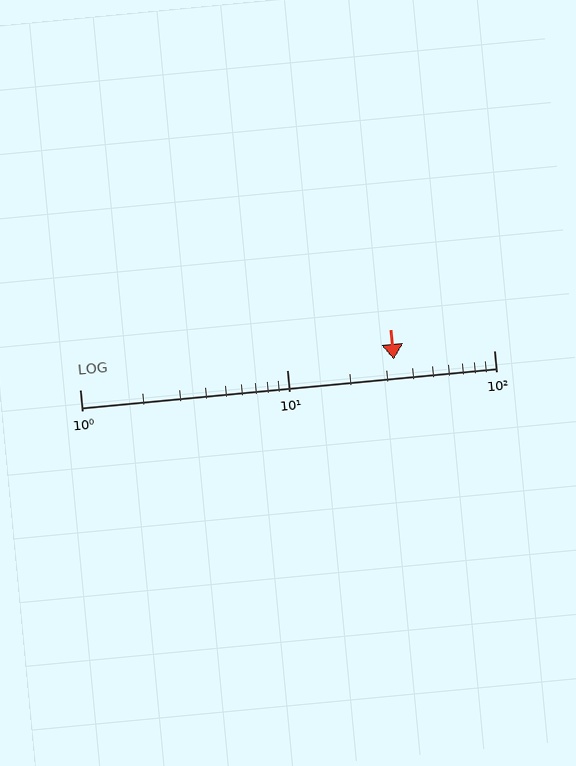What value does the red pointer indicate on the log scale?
The pointer indicates approximately 33.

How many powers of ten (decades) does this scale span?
The scale spans 2 decades, from 1 to 100.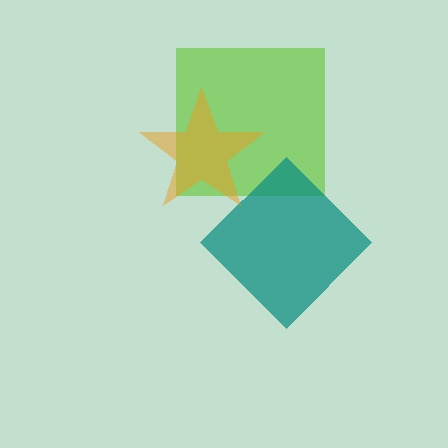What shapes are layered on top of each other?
The layered shapes are: a lime square, a teal diamond, an orange star.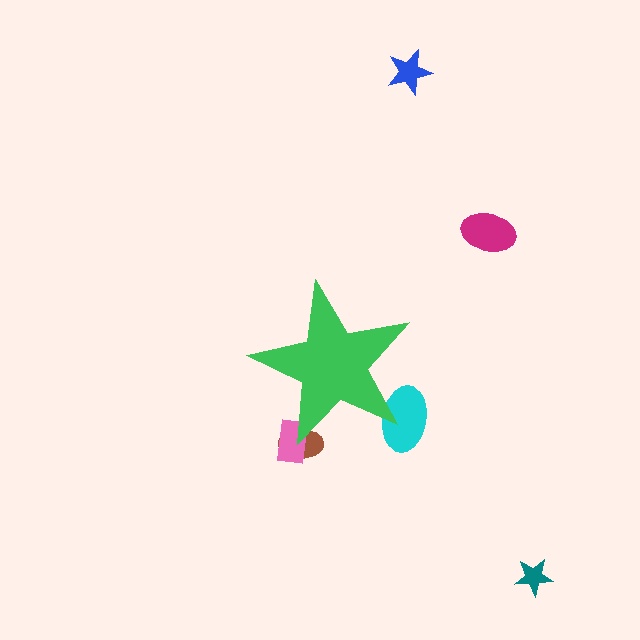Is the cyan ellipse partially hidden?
Yes, the cyan ellipse is partially hidden behind the green star.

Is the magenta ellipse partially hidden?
No, the magenta ellipse is fully visible.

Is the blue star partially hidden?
No, the blue star is fully visible.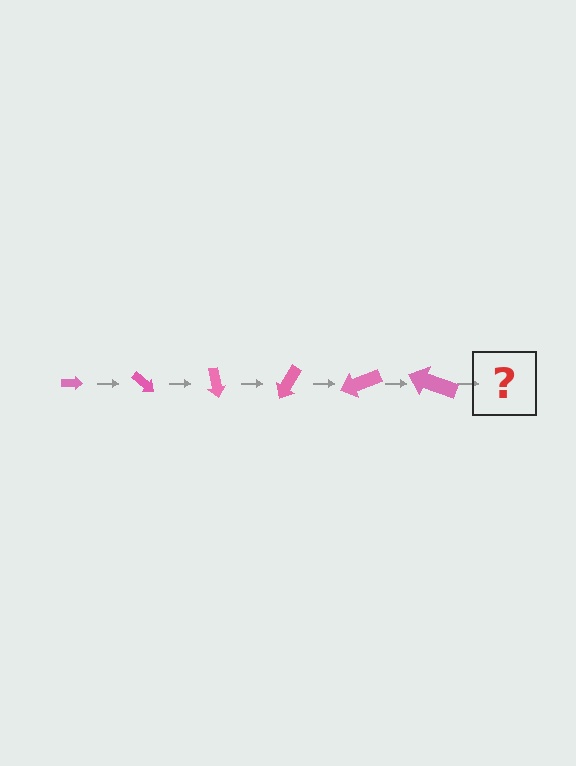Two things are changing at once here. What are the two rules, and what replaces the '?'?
The two rules are that the arrow grows larger each step and it rotates 40 degrees each step. The '?' should be an arrow, larger than the previous one and rotated 240 degrees from the start.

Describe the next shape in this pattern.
It should be an arrow, larger than the previous one and rotated 240 degrees from the start.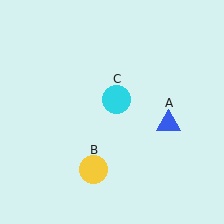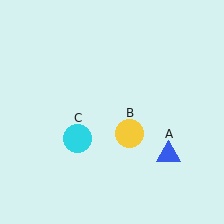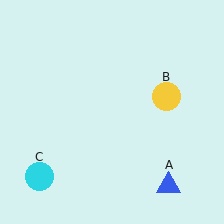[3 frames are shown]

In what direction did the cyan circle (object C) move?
The cyan circle (object C) moved down and to the left.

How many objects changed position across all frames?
3 objects changed position: blue triangle (object A), yellow circle (object B), cyan circle (object C).